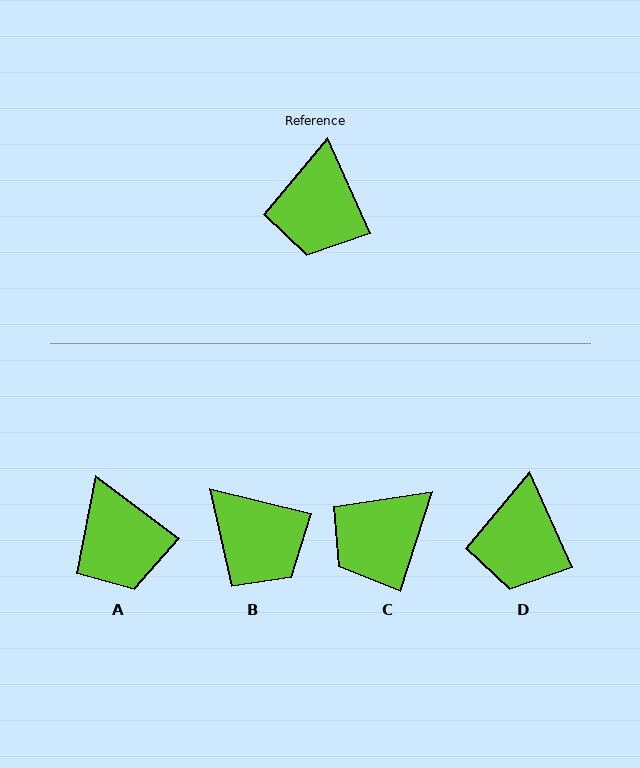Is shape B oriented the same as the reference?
No, it is off by about 53 degrees.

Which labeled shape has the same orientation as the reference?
D.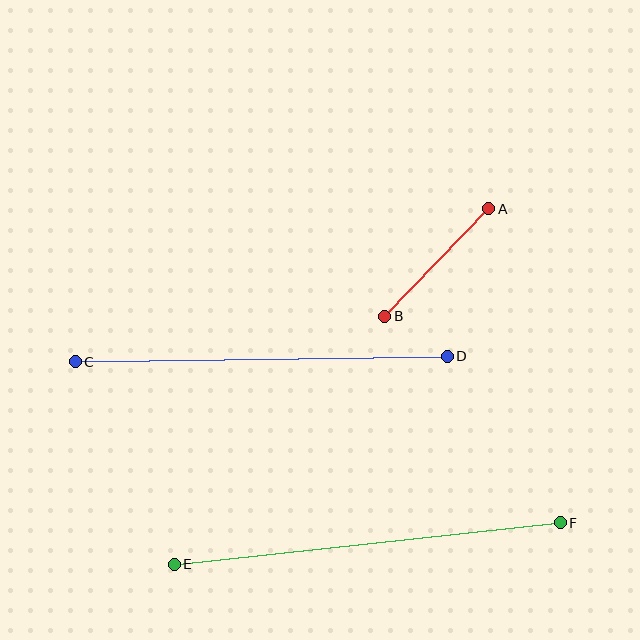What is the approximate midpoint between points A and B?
The midpoint is at approximately (437, 262) pixels.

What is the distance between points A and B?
The distance is approximately 150 pixels.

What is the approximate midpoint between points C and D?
The midpoint is at approximately (261, 359) pixels.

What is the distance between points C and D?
The distance is approximately 372 pixels.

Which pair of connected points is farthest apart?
Points E and F are farthest apart.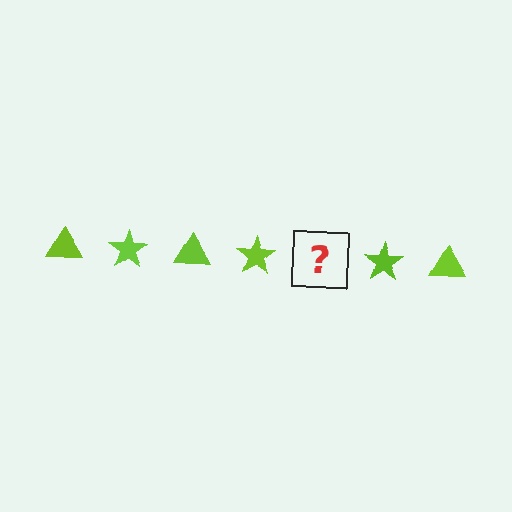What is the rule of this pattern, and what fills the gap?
The rule is that the pattern cycles through triangle, star shapes in lime. The gap should be filled with a lime triangle.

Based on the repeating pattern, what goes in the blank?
The blank should be a lime triangle.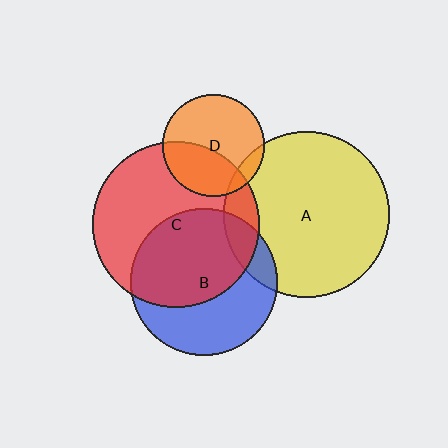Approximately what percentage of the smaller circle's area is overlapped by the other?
Approximately 10%.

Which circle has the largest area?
Circle C (red).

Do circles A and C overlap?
Yes.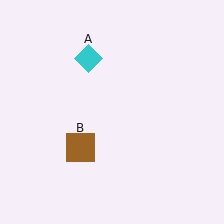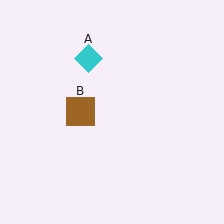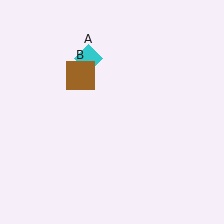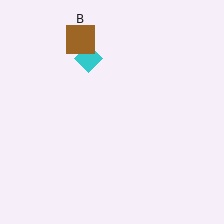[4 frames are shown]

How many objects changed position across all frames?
1 object changed position: brown square (object B).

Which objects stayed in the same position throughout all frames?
Cyan diamond (object A) remained stationary.